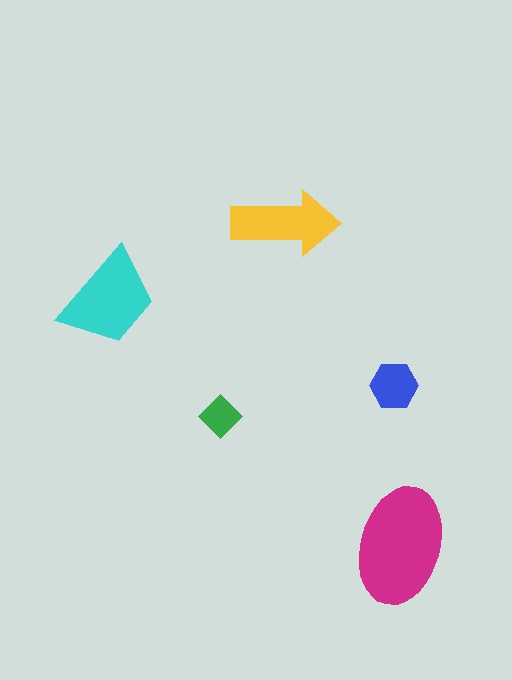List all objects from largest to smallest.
The magenta ellipse, the cyan trapezoid, the yellow arrow, the blue hexagon, the green diamond.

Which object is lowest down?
The magenta ellipse is bottommost.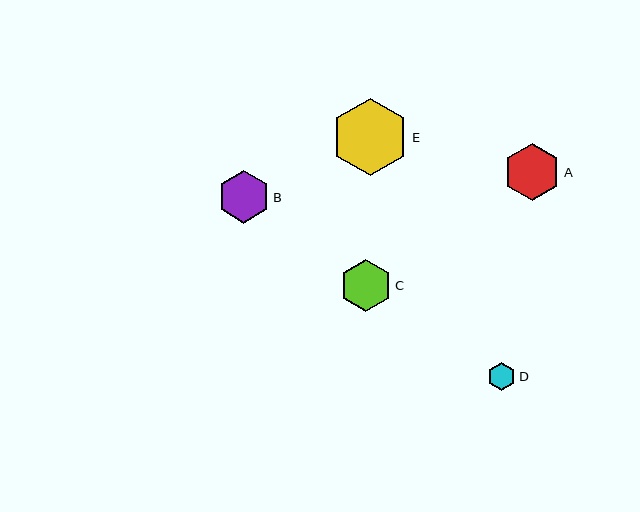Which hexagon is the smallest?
Hexagon D is the smallest with a size of approximately 28 pixels.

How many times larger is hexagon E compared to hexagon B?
Hexagon E is approximately 1.5 times the size of hexagon B.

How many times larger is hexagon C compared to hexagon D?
Hexagon C is approximately 1.8 times the size of hexagon D.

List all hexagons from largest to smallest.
From largest to smallest: E, A, B, C, D.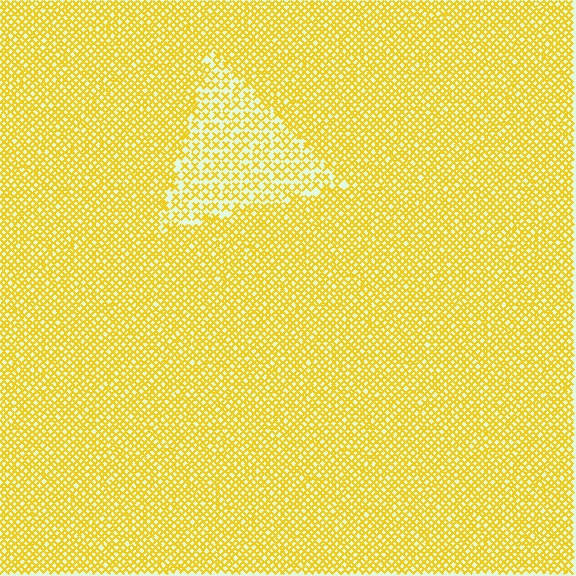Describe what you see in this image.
The image contains small yellow elements arranged at two different densities. A triangle-shaped region is visible where the elements are less densely packed than the surrounding area.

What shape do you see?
I see a triangle.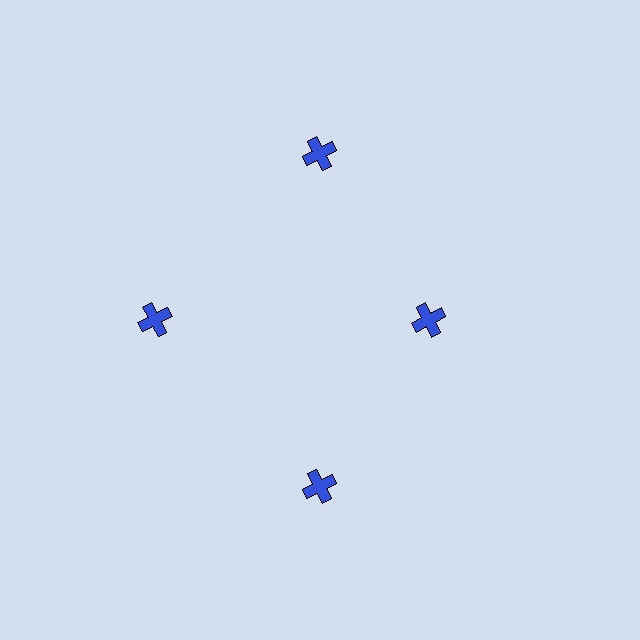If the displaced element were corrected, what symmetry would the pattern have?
It would have 4-fold rotational symmetry — the pattern would map onto itself every 90 degrees.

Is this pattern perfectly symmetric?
No. The 4 blue crosses are arranged in a ring, but one element near the 3 o'clock position is pulled inward toward the center, breaking the 4-fold rotational symmetry.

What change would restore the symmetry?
The symmetry would be restored by moving it outward, back onto the ring so that all 4 crosses sit at equal angles and equal distance from the center.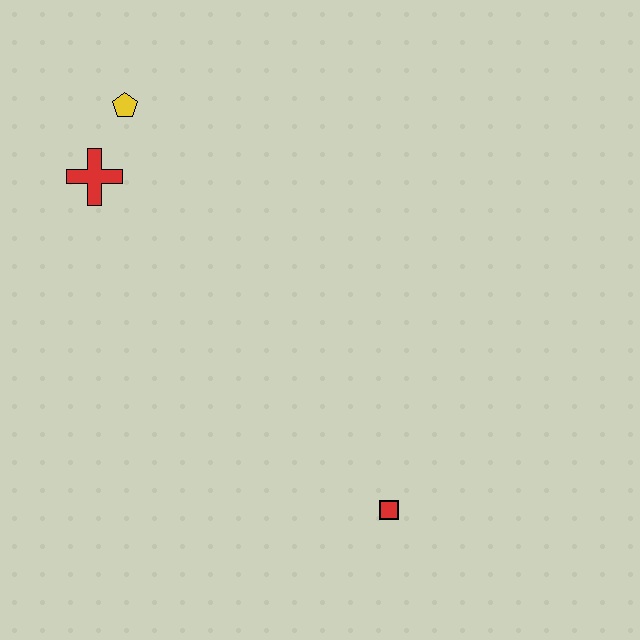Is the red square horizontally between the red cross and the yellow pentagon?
No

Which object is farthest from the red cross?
The red square is farthest from the red cross.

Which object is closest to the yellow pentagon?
The red cross is closest to the yellow pentagon.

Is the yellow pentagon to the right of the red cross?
Yes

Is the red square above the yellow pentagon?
No